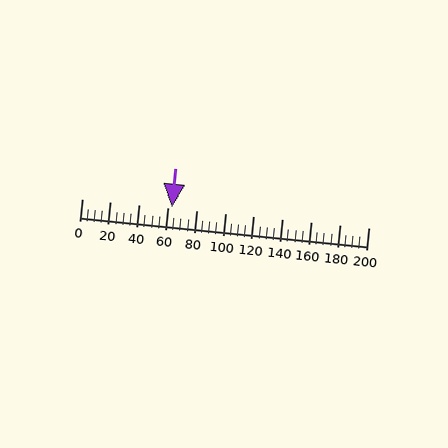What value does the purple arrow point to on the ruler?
The purple arrow points to approximately 63.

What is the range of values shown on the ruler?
The ruler shows values from 0 to 200.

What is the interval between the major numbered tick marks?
The major tick marks are spaced 20 units apart.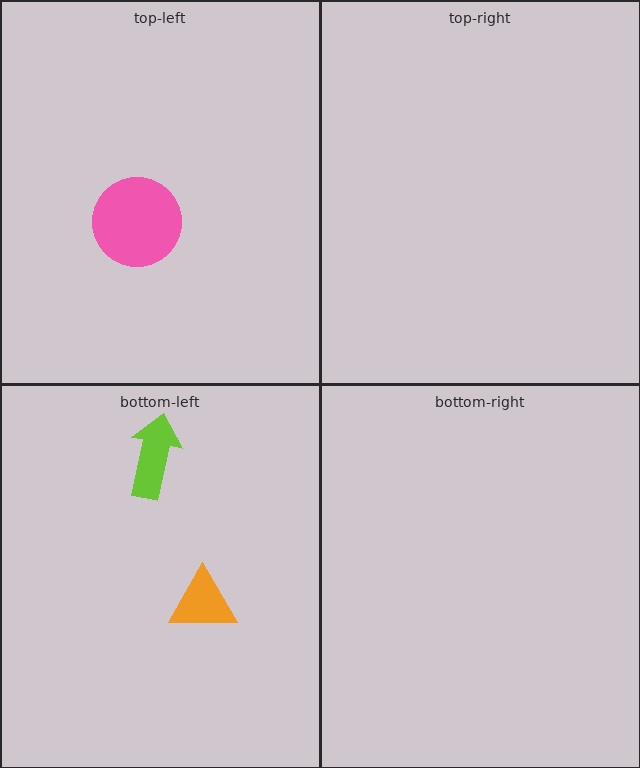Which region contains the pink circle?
The top-left region.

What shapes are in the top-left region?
The pink circle.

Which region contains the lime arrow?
The bottom-left region.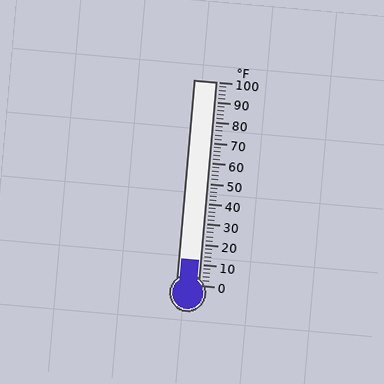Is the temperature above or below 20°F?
The temperature is below 20°F.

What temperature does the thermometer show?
The thermometer shows approximately 12°F.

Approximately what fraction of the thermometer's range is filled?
The thermometer is filled to approximately 10% of its range.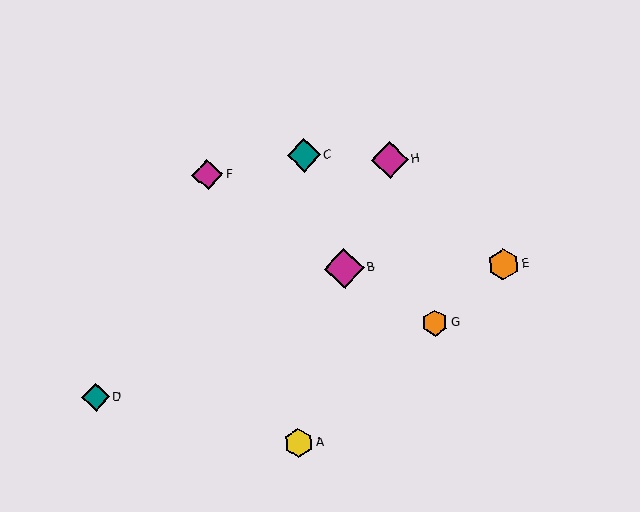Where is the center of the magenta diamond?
The center of the magenta diamond is at (207, 175).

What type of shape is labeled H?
Shape H is a magenta diamond.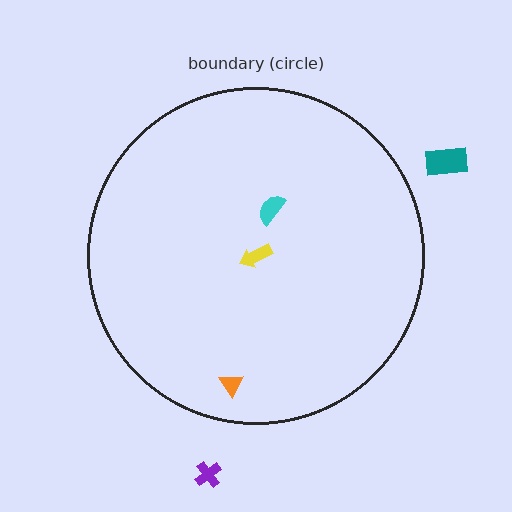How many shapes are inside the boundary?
3 inside, 2 outside.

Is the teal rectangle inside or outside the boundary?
Outside.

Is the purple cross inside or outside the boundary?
Outside.